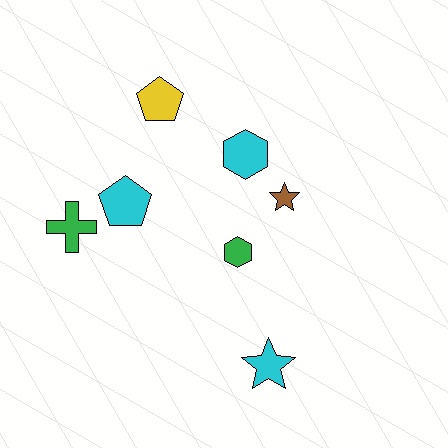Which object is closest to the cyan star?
The green hexagon is closest to the cyan star.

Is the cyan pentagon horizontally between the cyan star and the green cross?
Yes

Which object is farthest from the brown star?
The green cross is farthest from the brown star.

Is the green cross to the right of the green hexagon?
No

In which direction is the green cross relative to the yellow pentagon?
The green cross is below the yellow pentagon.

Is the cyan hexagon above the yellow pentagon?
No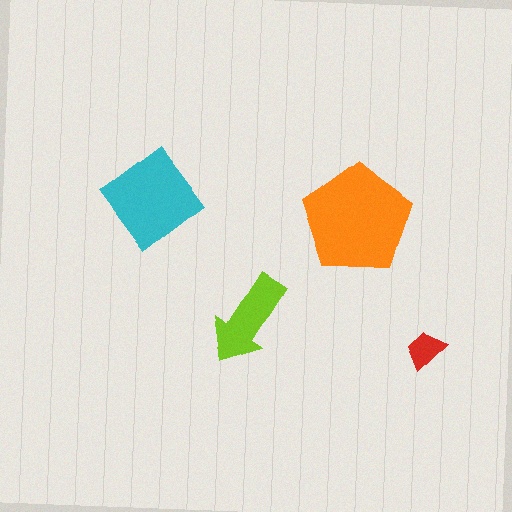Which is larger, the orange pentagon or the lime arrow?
The orange pentagon.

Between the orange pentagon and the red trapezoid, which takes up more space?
The orange pentagon.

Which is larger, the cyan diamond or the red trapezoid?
The cyan diamond.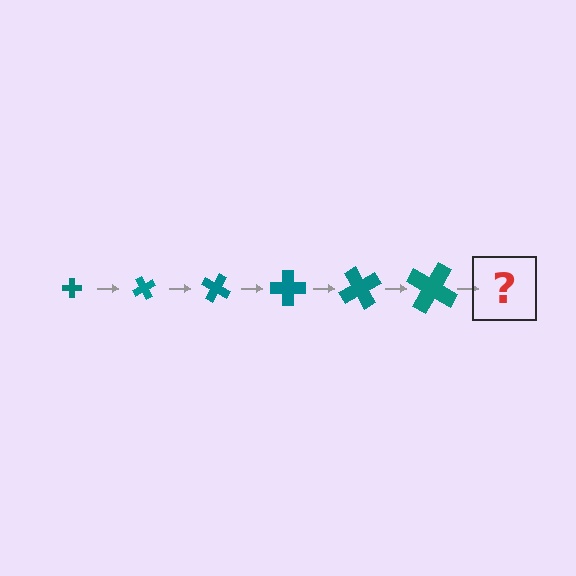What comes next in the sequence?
The next element should be a cross, larger than the previous one and rotated 360 degrees from the start.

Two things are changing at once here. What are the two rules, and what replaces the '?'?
The two rules are that the cross grows larger each step and it rotates 60 degrees each step. The '?' should be a cross, larger than the previous one and rotated 360 degrees from the start.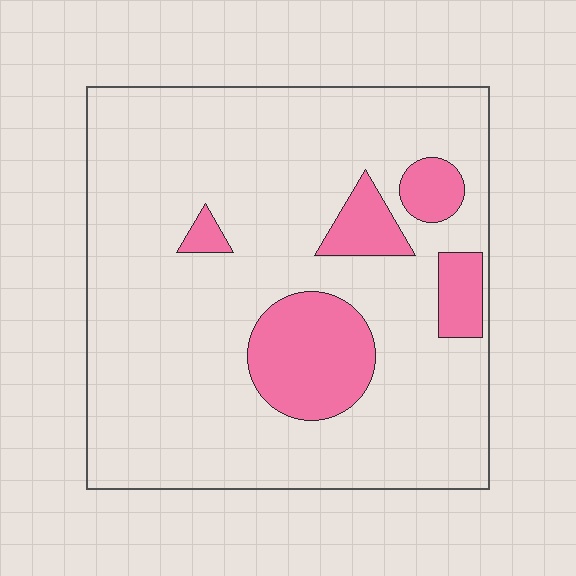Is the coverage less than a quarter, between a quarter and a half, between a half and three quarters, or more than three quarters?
Less than a quarter.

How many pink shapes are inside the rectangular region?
5.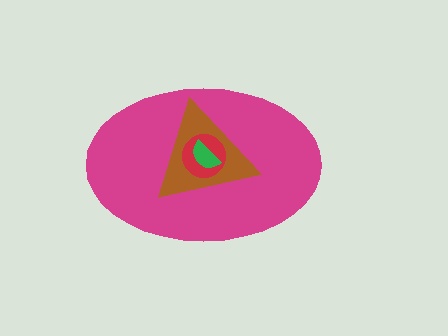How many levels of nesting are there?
4.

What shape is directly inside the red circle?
The green semicircle.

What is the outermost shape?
The magenta ellipse.